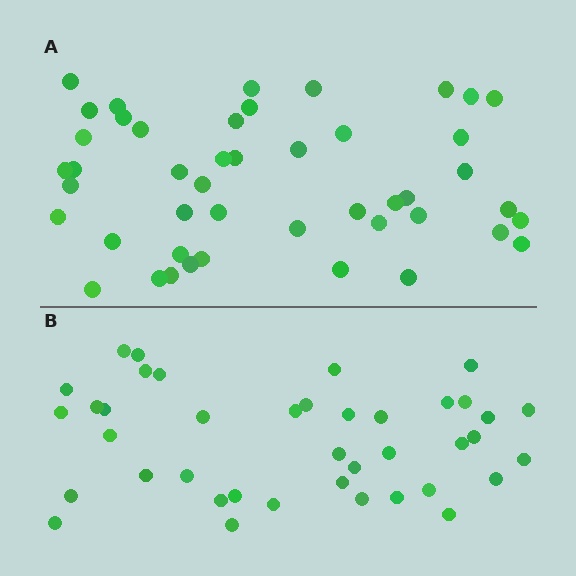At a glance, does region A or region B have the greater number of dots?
Region A (the top region) has more dots.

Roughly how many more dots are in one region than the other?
Region A has about 6 more dots than region B.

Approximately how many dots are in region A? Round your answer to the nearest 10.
About 50 dots. (The exact count is 46, which rounds to 50.)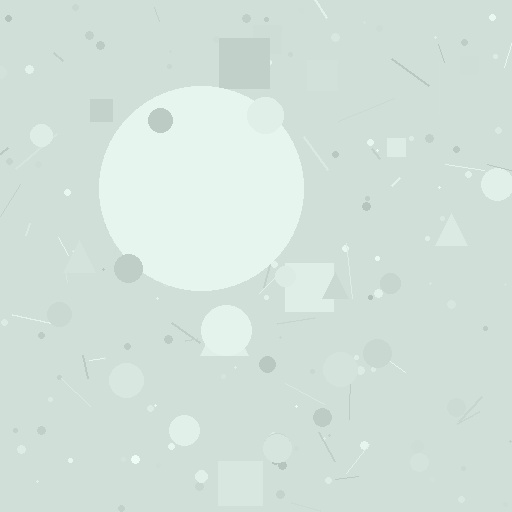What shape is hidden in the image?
A circle is hidden in the image.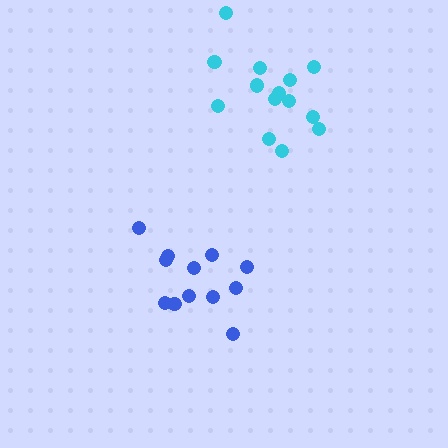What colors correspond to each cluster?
The clusters are colored: blue, cyan.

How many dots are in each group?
Group 1: 12 dots, Group 2: 14 dots (26 total).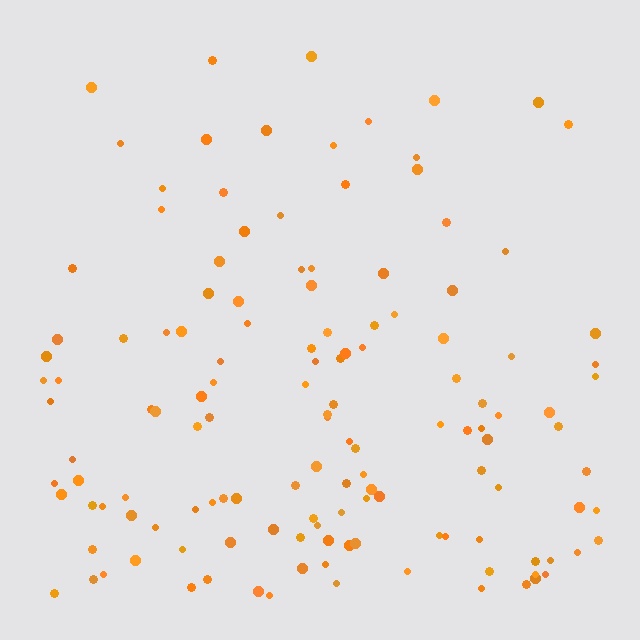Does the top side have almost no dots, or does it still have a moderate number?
Still a moderate number, just noticeably fewer than the bottom.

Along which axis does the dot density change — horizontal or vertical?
Vertical.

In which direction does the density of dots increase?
From top to bottom, with the bottom side densest.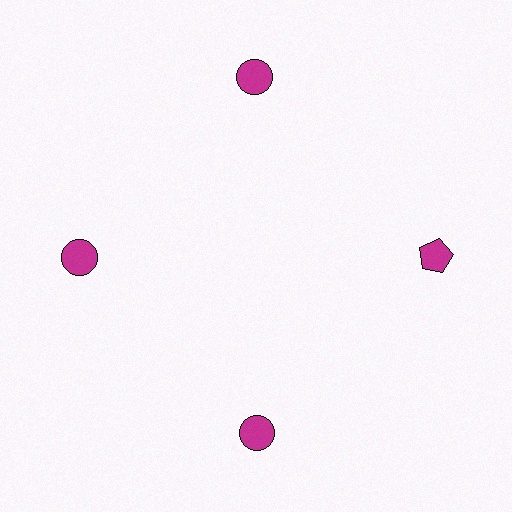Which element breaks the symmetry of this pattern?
The magenta pentagon at roughly the 3 o'clock position breaks the symmetry. All other shapes are magenta circles.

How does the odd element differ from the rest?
It has a different shape: pentagon instead of circle.